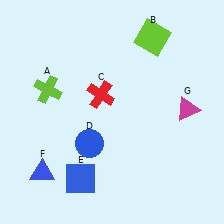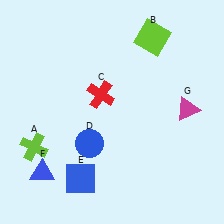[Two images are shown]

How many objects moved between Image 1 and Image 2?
1 object moved between the two images.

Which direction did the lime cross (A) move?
The lime cross (A) moved down.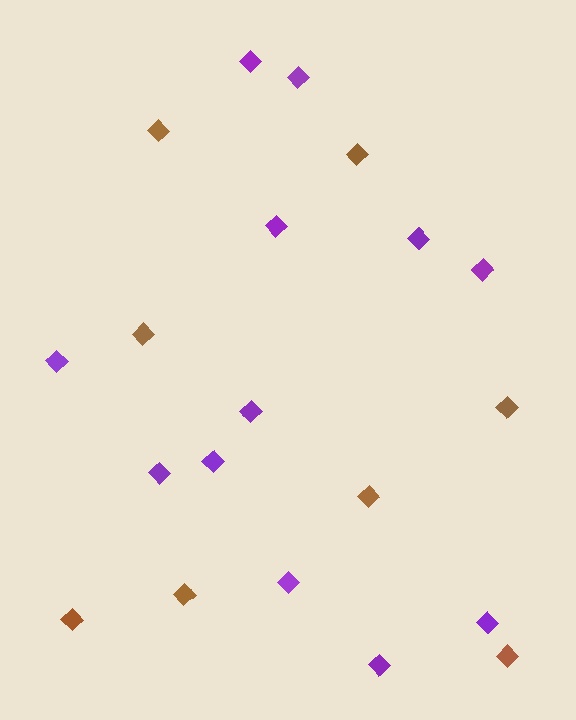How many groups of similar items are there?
There are 2 groups: one group of purple diamonds (12) and one group of brown diamonds (8).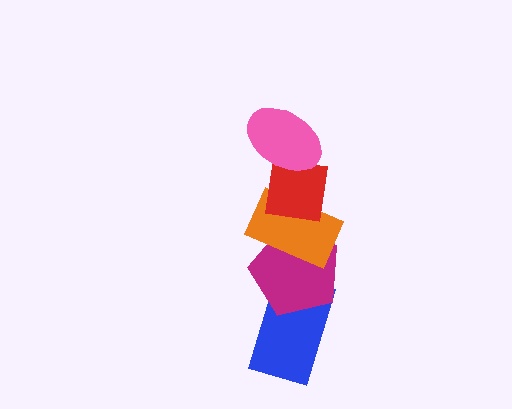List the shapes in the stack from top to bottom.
From top to bottom: the pink ellipse, the red square, the orange rectangle, the magenta pentagon, the blue rectangle.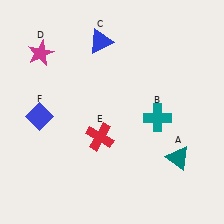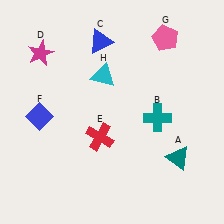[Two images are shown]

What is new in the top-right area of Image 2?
A pink pentagon (G) was added in the top-right area of Image 2.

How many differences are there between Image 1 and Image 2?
There are 2 differences between the two images.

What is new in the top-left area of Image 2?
A cyan triangle (H) was added in the top-left area of Image 2.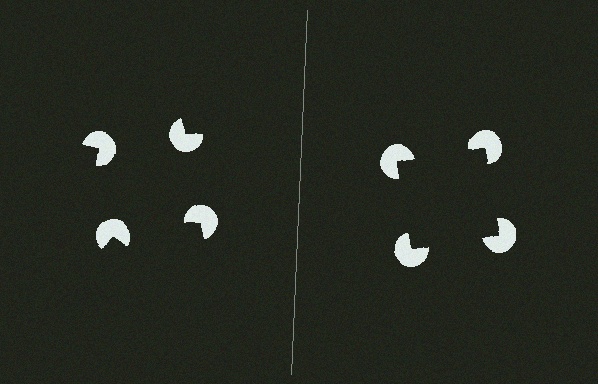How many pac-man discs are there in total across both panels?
8 — 4 on each side.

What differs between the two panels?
The pac-man discs are positioned identically on both sides; only the wedge orientations differ. On the right they align to a square; on the left they are misaligned.